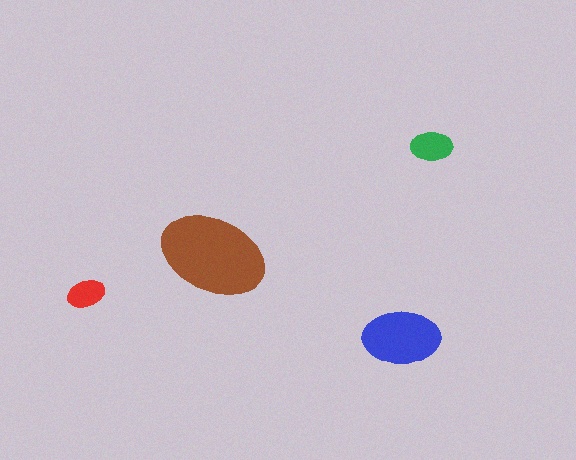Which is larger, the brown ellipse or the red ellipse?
The brown one.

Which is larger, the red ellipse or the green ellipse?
The green one.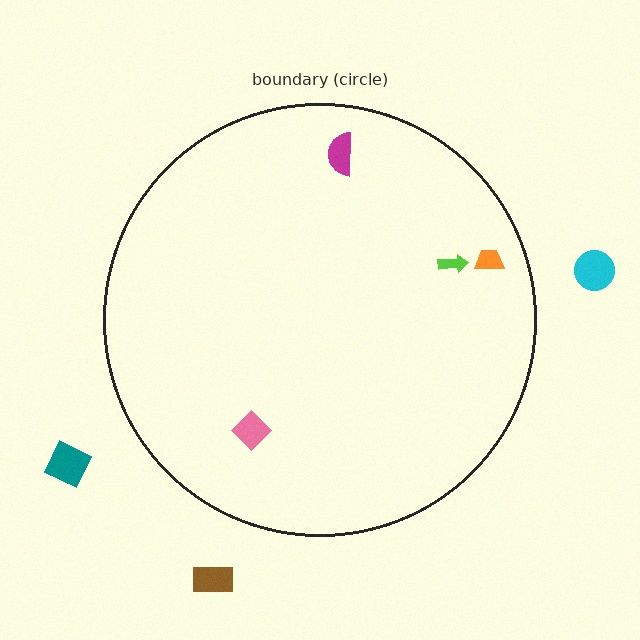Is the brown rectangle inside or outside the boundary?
Outside.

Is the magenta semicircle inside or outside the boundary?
Inside.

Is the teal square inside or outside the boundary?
Outside.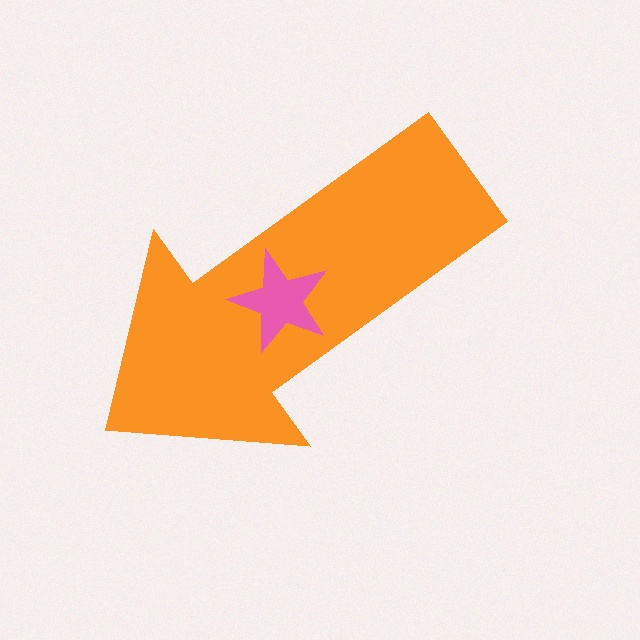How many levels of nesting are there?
2.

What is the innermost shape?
The pink star.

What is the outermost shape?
The orange arrow.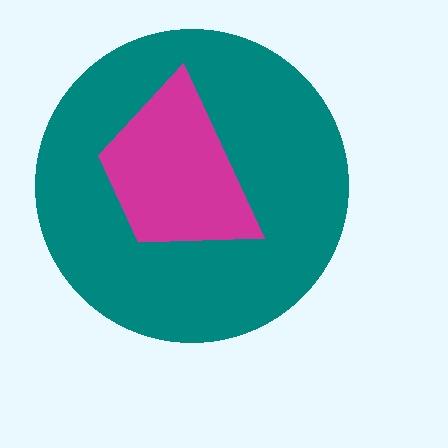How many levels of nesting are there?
2.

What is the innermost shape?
The magenta trapezoid.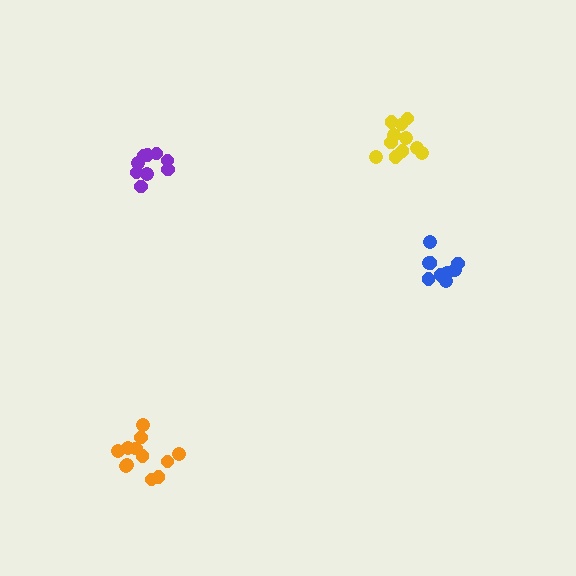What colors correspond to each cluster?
The clusters are colored: orange, yellow, purple, blue.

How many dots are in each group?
Group 1: 12 dots, Group 2: 12 dots, Group 3: 9 dots, Group 4: 9 dots (42 total).